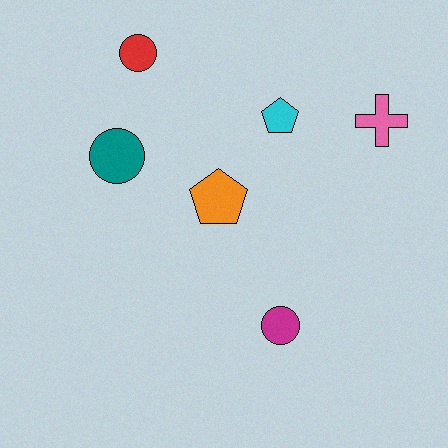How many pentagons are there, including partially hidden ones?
There are 2 pentagons.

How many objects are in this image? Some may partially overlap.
There are 6 objects.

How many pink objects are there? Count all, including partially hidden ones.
There is 1 pink object.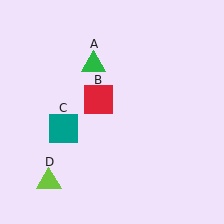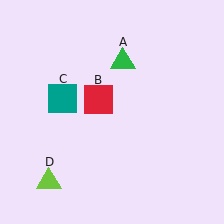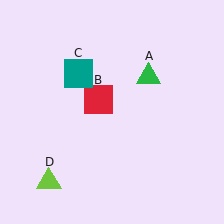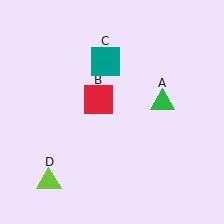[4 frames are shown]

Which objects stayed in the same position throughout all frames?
Red square (object B) and lime triangle (object D) remained stationary.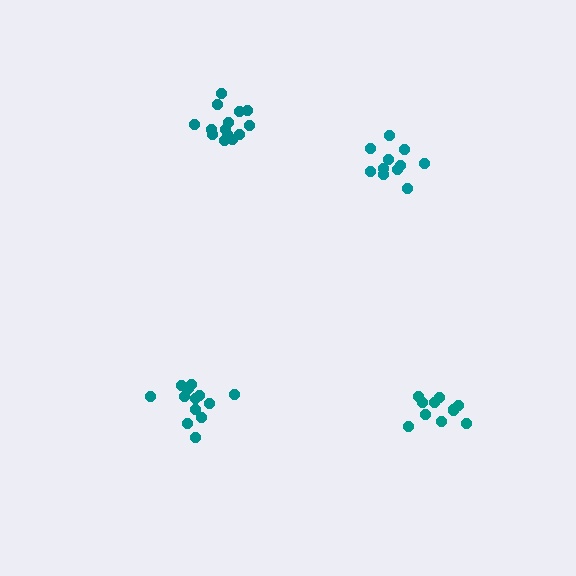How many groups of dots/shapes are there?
There are 4 groups.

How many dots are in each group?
Group 1: 14 dots, Group 2: 11 dots, Group 3: 11 dots, Group 4: 13 dots (49 total).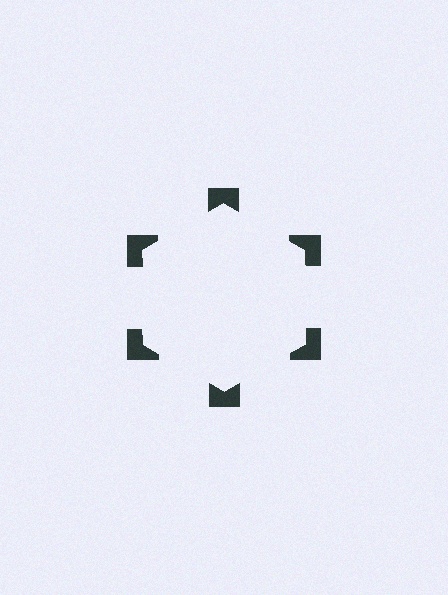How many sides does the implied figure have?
6 sides.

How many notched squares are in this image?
There are 6 — one at each vertex of the illusory hexagon.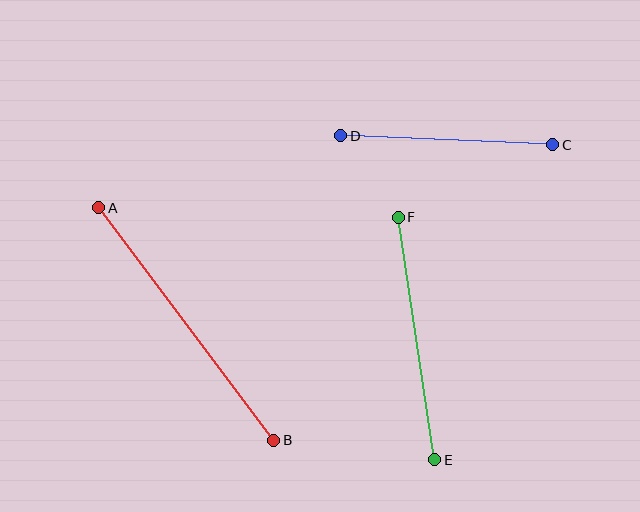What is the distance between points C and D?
The distance is approximately 212 pixels.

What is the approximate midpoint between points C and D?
The midpoint is at approximately (447, 140) pixels.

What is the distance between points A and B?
The distance is approximately 291 pixels.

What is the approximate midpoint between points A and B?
The midpoint is at approximately (186, 324) pixels.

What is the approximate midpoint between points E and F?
The midpoint is at approximately (417, 339) pixels.